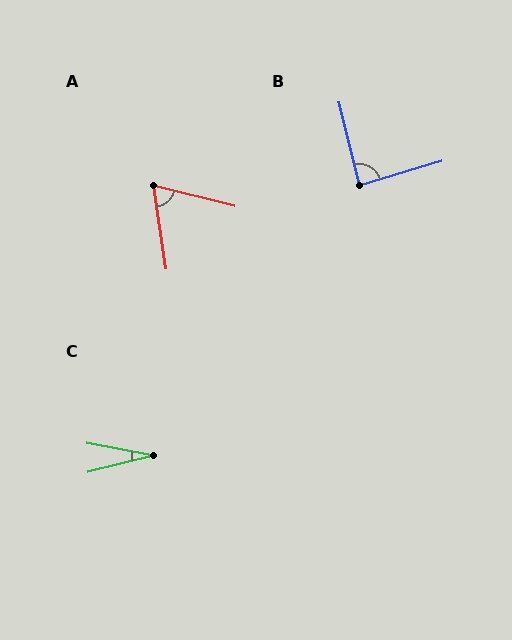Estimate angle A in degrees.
Approximately 68 degrees.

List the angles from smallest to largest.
C (24°), A (68°), B (87°).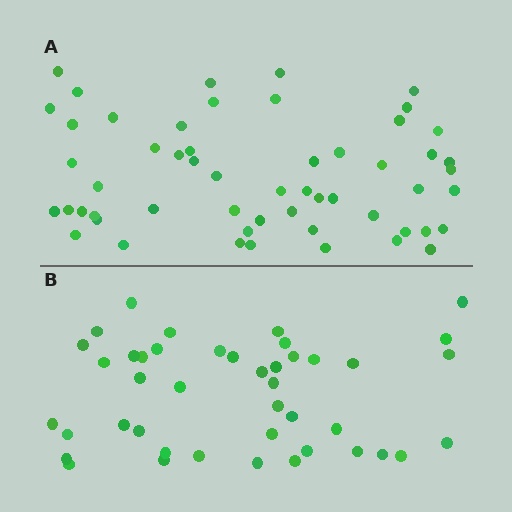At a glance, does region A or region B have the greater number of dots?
Region A (the top region) has more dots.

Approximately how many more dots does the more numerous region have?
Region A has roughly 12 or so more dots than region B.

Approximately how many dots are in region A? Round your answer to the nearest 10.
About 60 dots. (The exact count is 55, which rounds to 60.)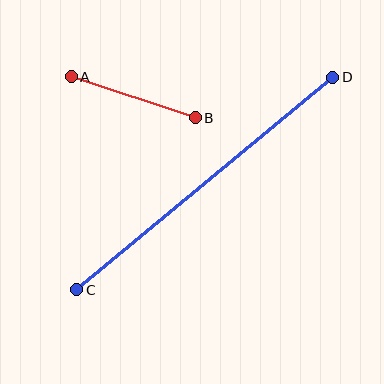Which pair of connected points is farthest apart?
Points C and D are farthest apart.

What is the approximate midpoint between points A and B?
The midpoint is at approximately (133, 97) pixels.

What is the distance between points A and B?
The distance is approximately 131 pixels.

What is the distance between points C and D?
The distance is approximately 333 pixels.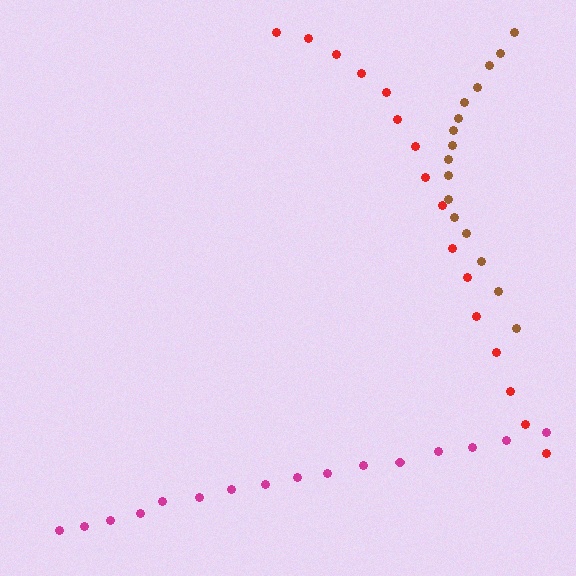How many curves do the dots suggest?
There are 3 distinct paths.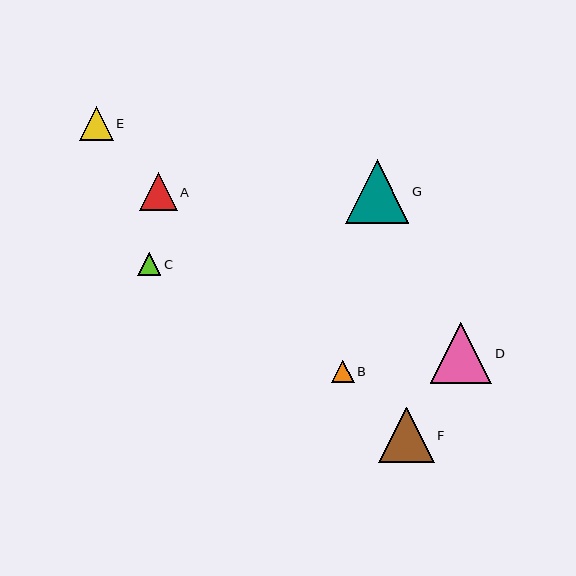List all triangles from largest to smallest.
From largest to smallest: G, D, F, A, E, C, B.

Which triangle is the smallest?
Triangle B is the smallest with a size of approximately 23 pixels.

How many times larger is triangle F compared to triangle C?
Triangle F is approximately 2.4 times the size of triangle C.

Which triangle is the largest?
Triangle G is the largest with a size of approximately 63 pixels.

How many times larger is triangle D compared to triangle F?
Triangle D is approximately 1.1 times the size of triangle F.